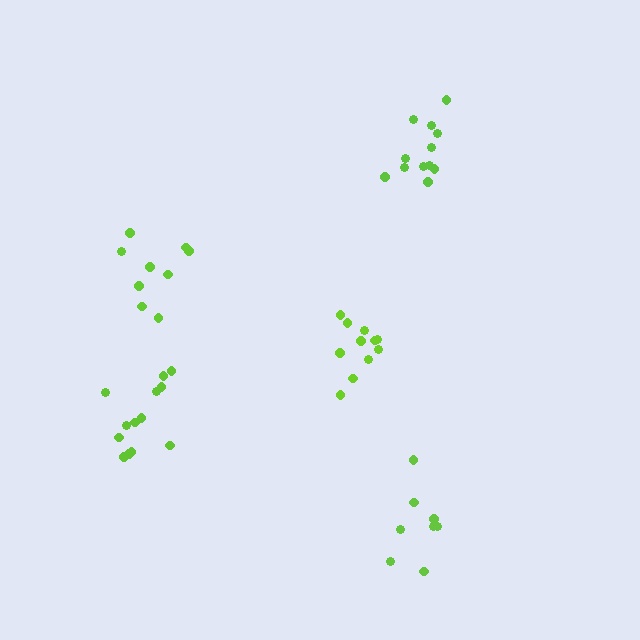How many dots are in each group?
Group 1: 11 dots, Group 2: 9 dots, Group 3: 8 dots, Group 4: 13 dots, Group 5: 12 dots (53 total).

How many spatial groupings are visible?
There are 5 spatial groupings.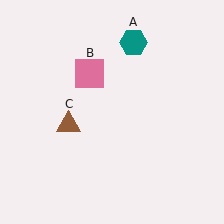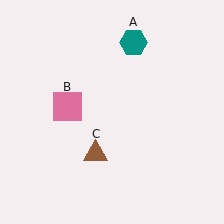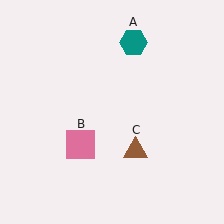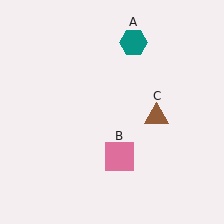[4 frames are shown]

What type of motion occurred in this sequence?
The pink square (object B), brown triangle (object C) rotated counterclockwise around the center of the scene.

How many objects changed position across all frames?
2 objects changed position: pink square (object B), brown triangle (object C).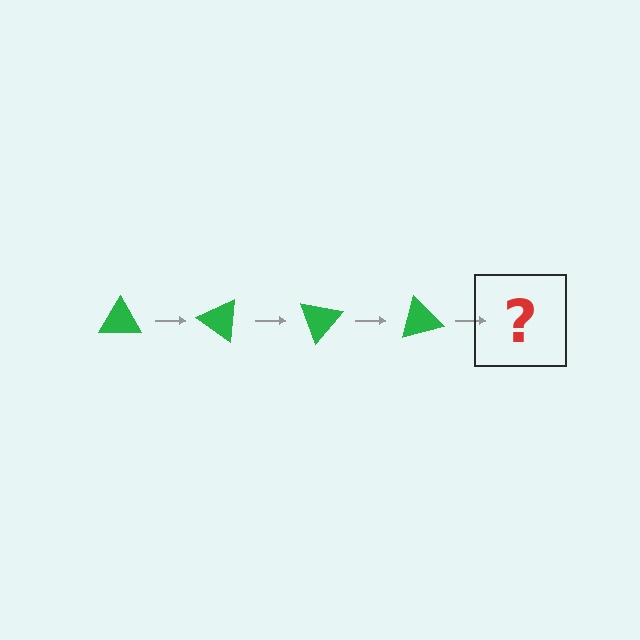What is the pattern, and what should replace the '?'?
The pattern is that the triangle rotates 35 degrees each step. The '?' should be a green triangle rotated 140 degrees.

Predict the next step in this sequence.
The next step is a green triangle rotated 140 degrees.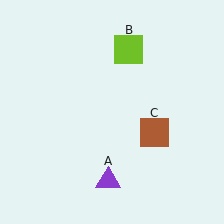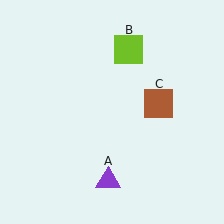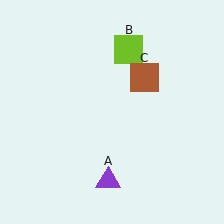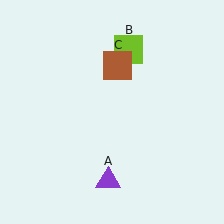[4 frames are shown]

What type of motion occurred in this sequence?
The brown square (object C) rotated counterclockwise around the center of the scene.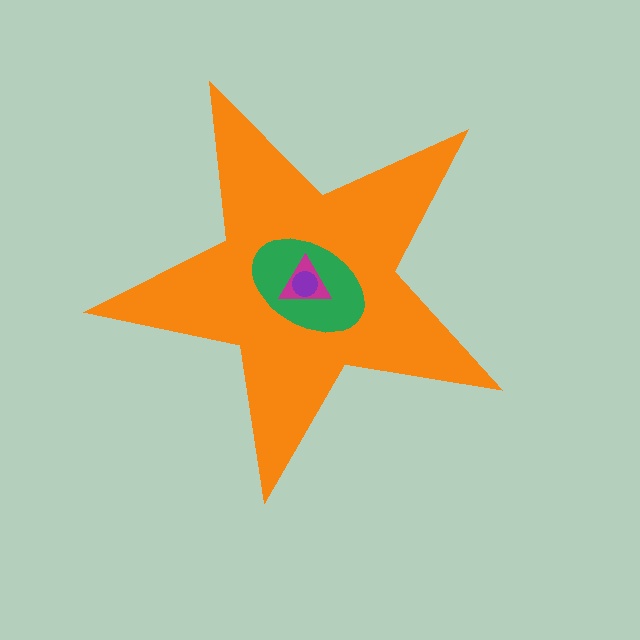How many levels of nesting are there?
4.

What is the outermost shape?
The orange star.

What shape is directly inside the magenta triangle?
The purple circle.